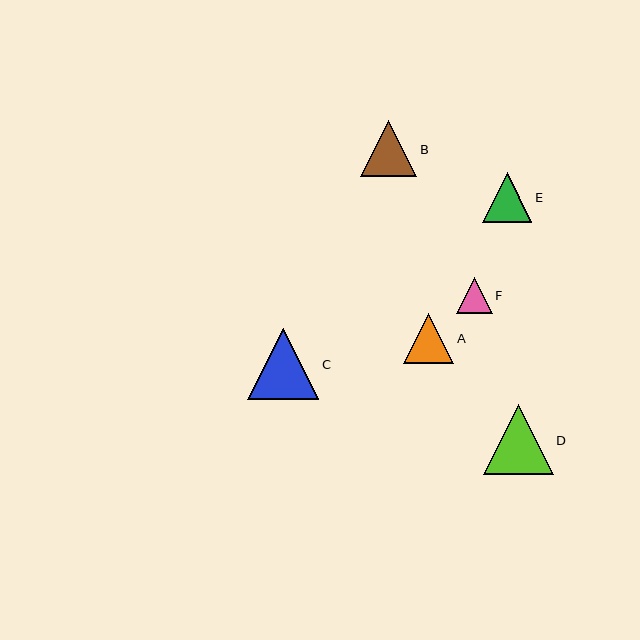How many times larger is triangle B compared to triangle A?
Triangle B is approximately 1.1 times the size of triangle A.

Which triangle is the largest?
Triangle C is the largest with a size of approximately 71 pixels.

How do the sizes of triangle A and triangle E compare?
Triangle A and triangle E are approximately the same size.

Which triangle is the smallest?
Triangle F is the smallest with a size of approximately 36 pixels.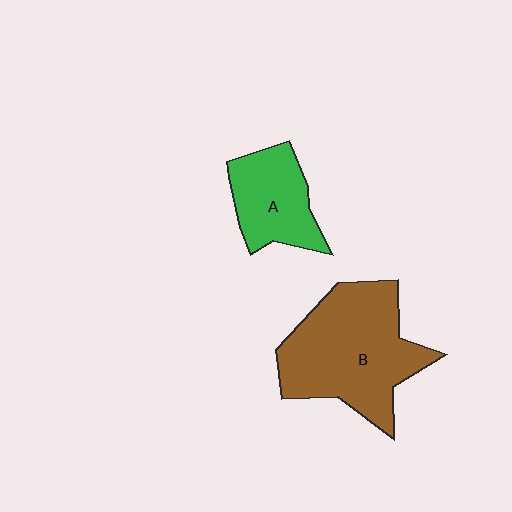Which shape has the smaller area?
Shape A (green).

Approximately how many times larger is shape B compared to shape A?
Approximately 1.9 times.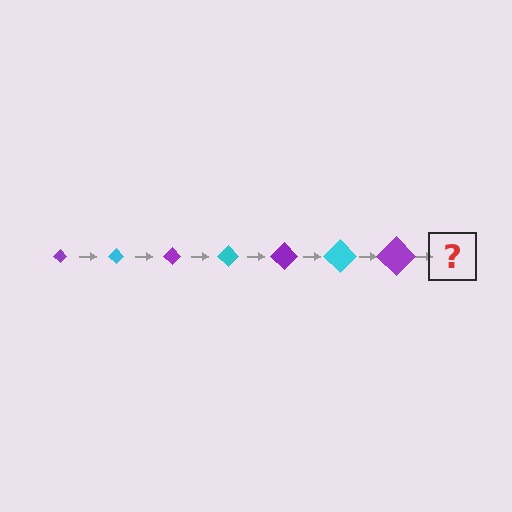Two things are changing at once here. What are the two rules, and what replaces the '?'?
The two rules are that the diamond grows larger each step and the color cycles through purple and cyan. The '?' should be a cyan diamond, larger than the previous one.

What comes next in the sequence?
The next element should be a cyan diamond, larger than the previous one.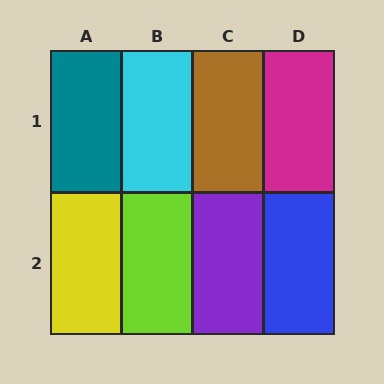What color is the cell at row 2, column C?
Purple.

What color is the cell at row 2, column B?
Lime.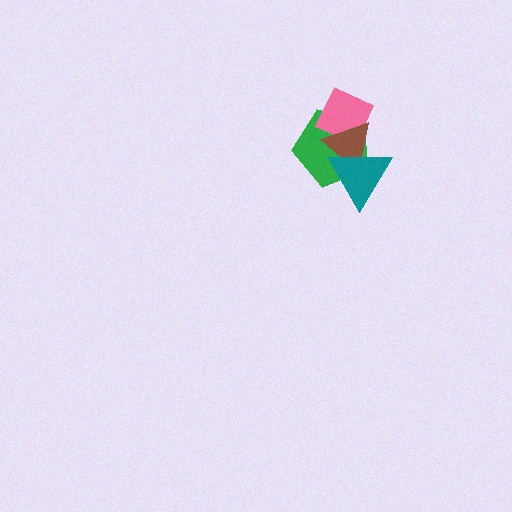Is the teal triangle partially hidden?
No, no other shape covers it.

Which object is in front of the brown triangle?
The teal triangle is in front of the brown triangle.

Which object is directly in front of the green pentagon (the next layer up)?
The pink diamond is directly in front of the green pentagon.